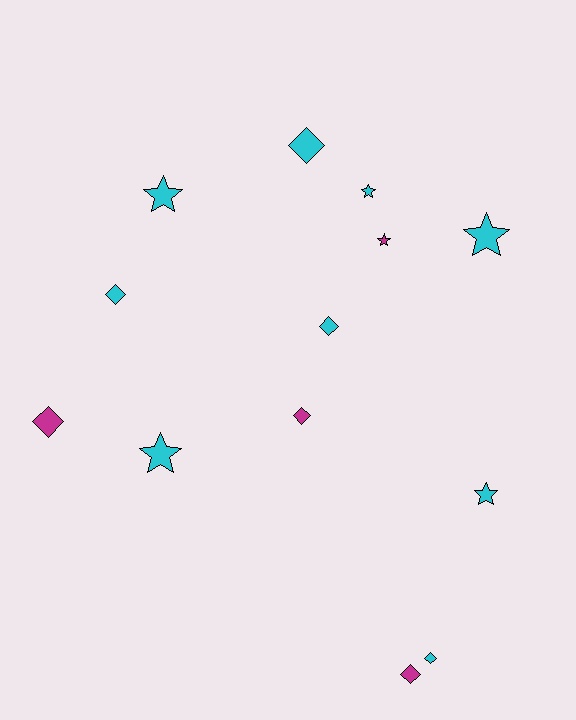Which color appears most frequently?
Cyan, with 9 objects.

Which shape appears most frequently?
Diamond, with 7 objects.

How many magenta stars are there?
There is 1 magenta star.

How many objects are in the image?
There are 13 objects.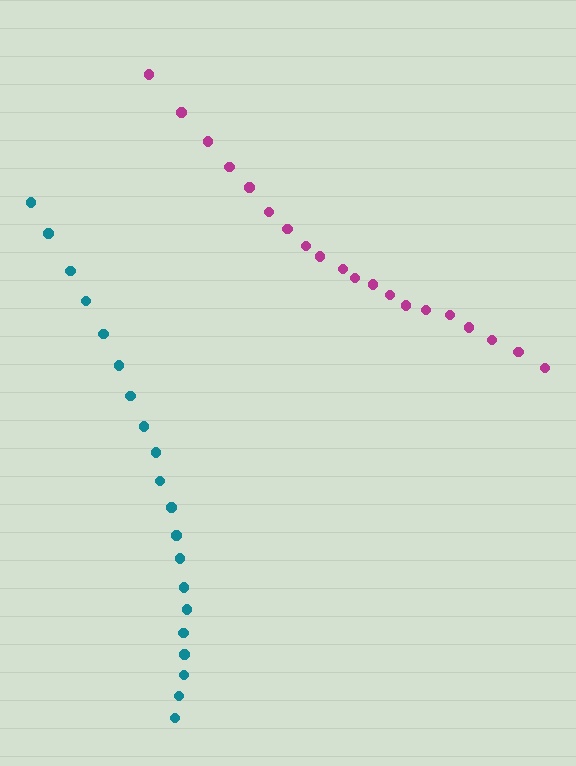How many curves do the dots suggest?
There are 2 distinct paths.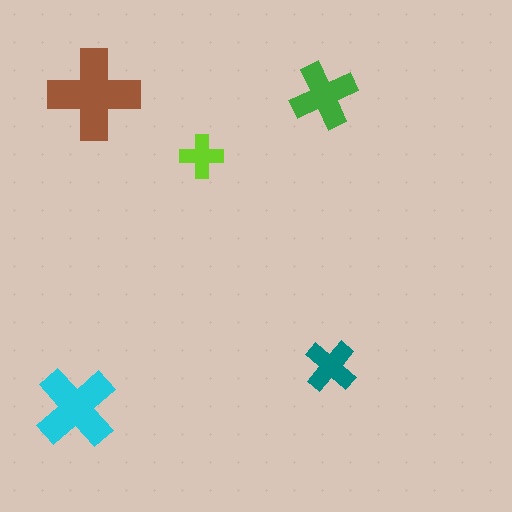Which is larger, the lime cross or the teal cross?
The teal one.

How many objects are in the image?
There are 5 objects in the image.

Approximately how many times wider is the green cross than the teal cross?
About 1.5 times wider.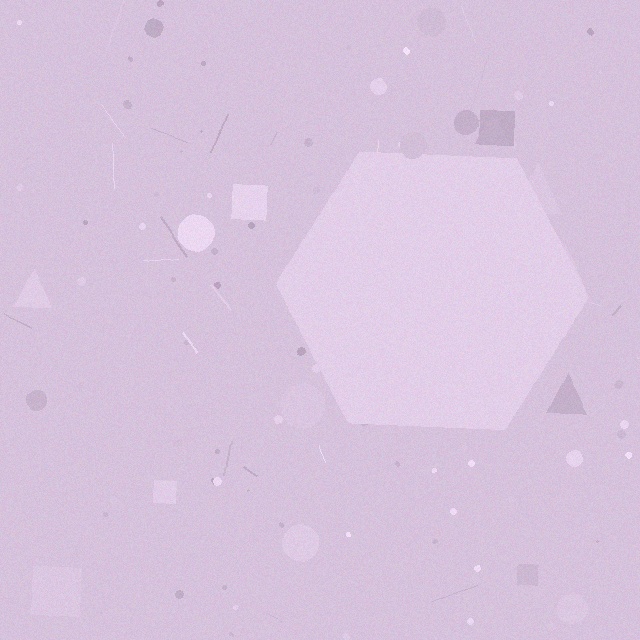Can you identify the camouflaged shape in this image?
The camouflaged shape is a hexagon.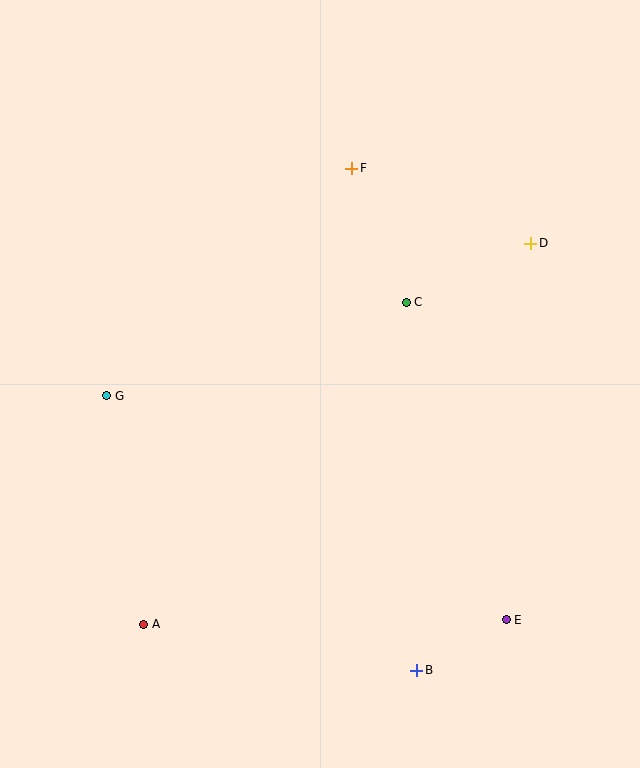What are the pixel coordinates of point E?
Point E is at (506, 620).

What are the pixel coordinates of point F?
Point F is at (351, 168).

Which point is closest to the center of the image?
Point C at (406, 302) is closest to the center.